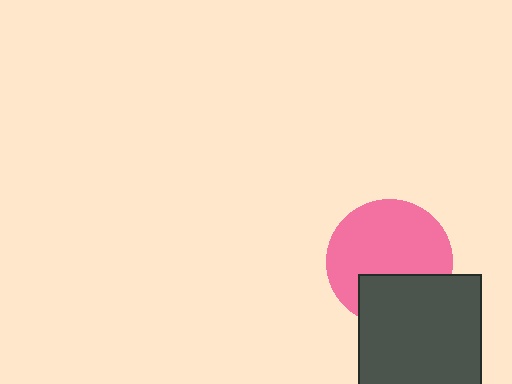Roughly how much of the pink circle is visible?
Most of it is visible (roughly 68%).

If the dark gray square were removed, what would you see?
You would see the complete pink circle.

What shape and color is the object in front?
The object in front is a dark gray square.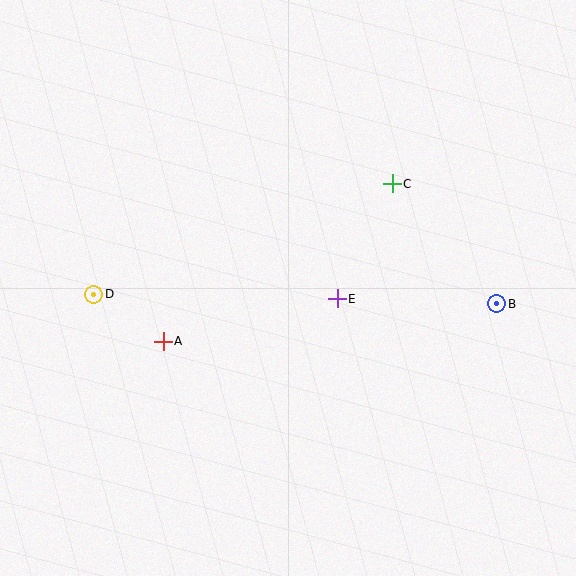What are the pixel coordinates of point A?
Point A is at (163, 341).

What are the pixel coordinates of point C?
Point C is at (392, 184).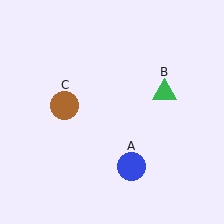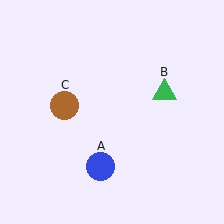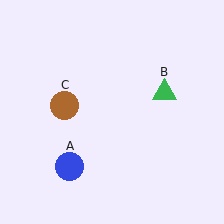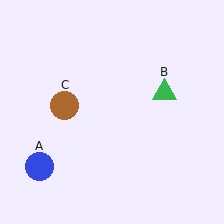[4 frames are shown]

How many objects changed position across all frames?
1 object changed position: blue circle (object A).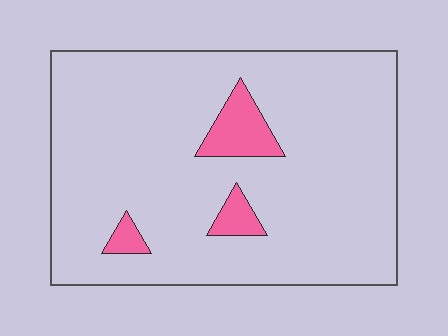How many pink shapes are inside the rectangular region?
3.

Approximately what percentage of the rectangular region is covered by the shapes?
Approximately 10%.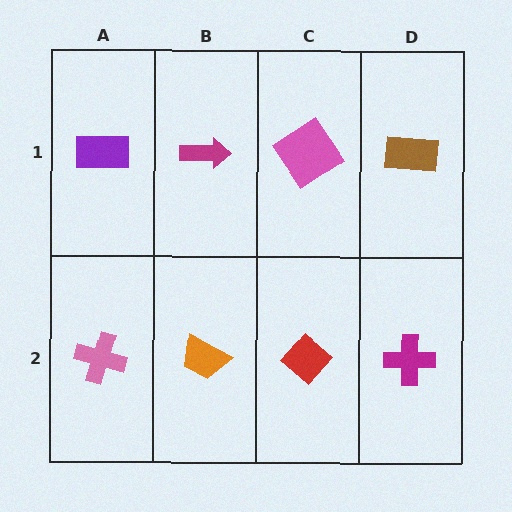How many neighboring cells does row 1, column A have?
2.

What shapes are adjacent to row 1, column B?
An orange trapezoid (row 2, column B), a purple rectangle (row 1, column A), a pink diamond (row 1, column C).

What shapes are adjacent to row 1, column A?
A pink cross (row 2, column A), a magenta arrow (row 1, column B).